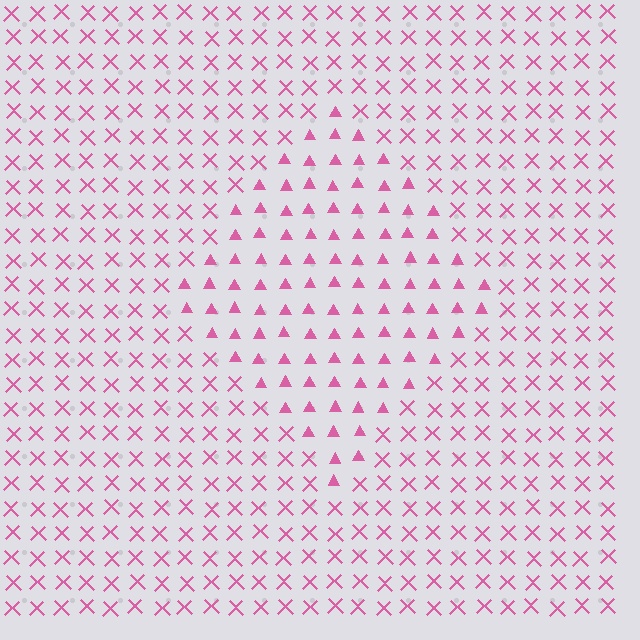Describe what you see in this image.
The image is filled with small pink elements arranged in a uniform grid. A diamond-shaped region contains triangles, while the surrounding area contains X marks. The boundary is defined purely by the change in element shape.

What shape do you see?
I see a diamond.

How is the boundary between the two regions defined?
The boundary is defined by a change in element shape: triangles inside vs. X marks outside. All elements share the same color and spacing.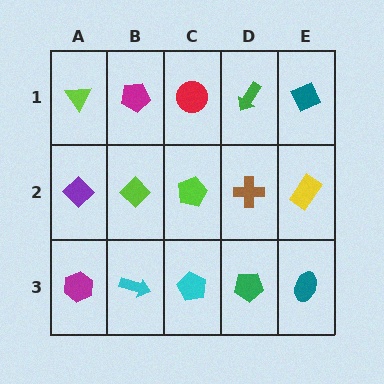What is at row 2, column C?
A lime pentagon.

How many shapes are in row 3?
5 shapes.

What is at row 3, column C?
A cyan pentagon.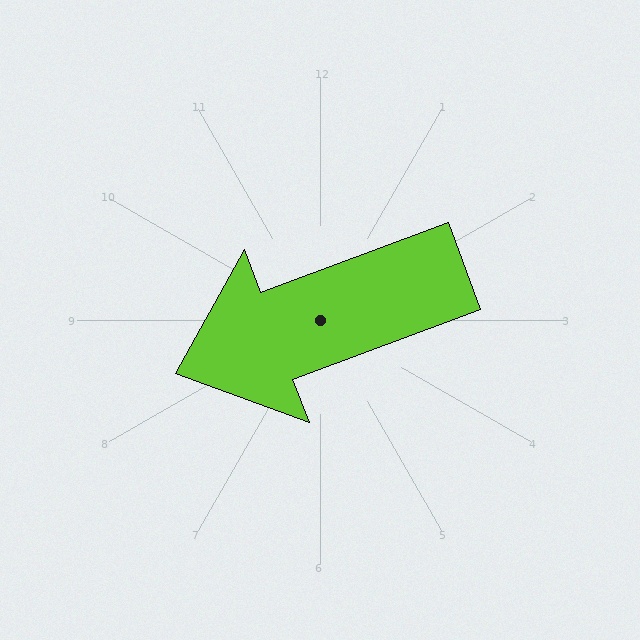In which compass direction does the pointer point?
West.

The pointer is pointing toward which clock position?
Roughly 8 o'clock.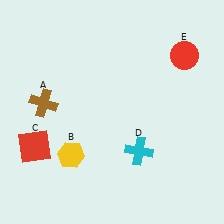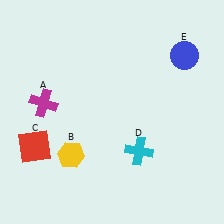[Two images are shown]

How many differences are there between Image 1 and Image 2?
There are 2 differences between the two images.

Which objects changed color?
A changed from brown to magenta. E changed from red to blue.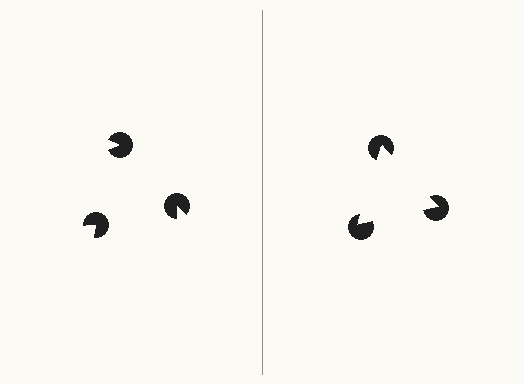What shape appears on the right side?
An illusory triangle.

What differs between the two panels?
The pac-man discs are positioned identically on both sides; only the wedge orientations differ. On the right they align to a triangle; on the left they are misaligned.